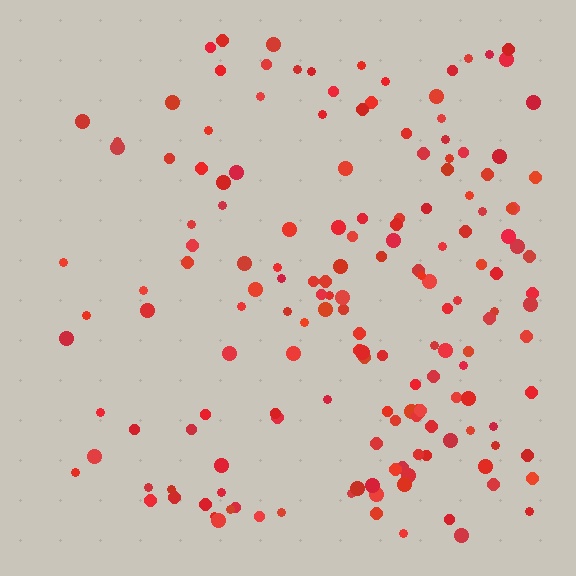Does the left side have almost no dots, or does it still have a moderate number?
Still a moderate number, just noticeably fewer than the right.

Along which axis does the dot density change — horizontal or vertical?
Horizontal.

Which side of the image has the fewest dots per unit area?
The left.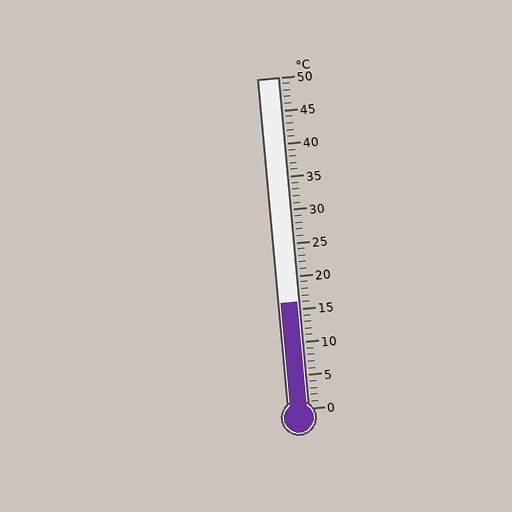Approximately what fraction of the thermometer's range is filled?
The thermometer is filled to approximately 30% of its range.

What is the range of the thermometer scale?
The thermometer scale ranges from 0°C to 50°C.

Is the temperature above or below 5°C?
The temperature is above 5°C.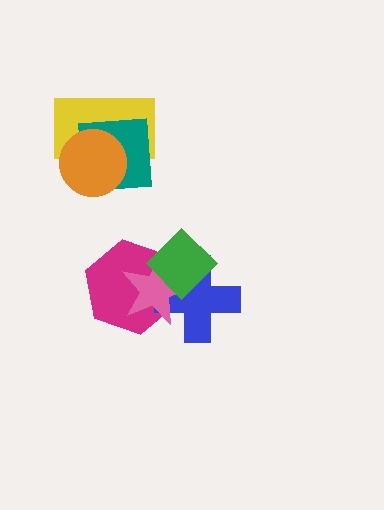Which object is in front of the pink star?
The green diamond is in front of the pink star.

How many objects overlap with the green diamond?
3 objects overlap with the green diamond.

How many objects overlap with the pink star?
3 objects overlap with the pink star.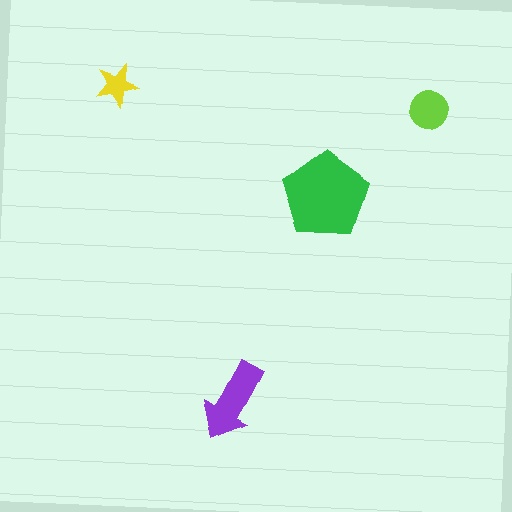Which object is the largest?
The green pentagon.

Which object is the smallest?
The yellow star.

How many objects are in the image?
There are 4 objects in the image.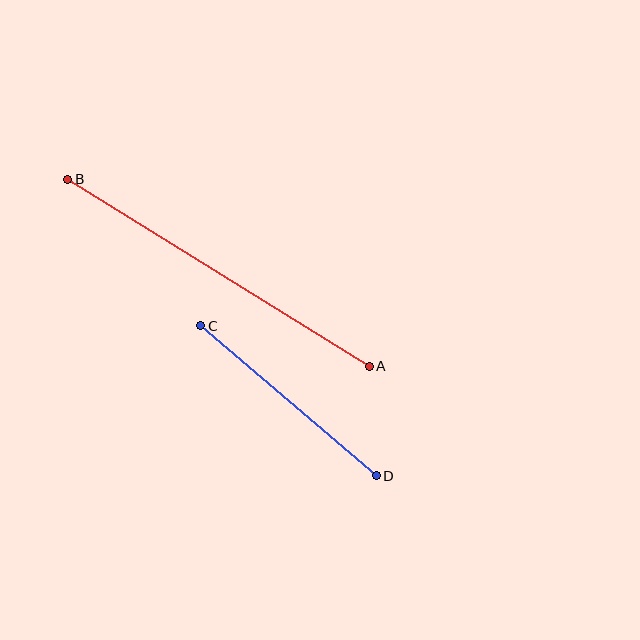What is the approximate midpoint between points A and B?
The midpoint is at approximately (218, 273) pixels.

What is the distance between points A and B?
The distance is approximately 355 pixels.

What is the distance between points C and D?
The distance is approximately 231 pixels.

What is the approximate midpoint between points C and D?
The midpoint is at approximately (289, 401) pixels.